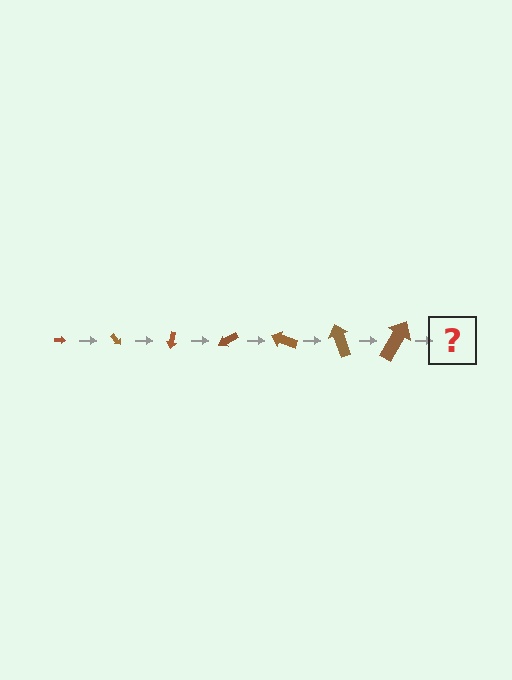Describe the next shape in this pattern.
It should be an arrow, larger than the previous one and rotated 350 degrees from the start.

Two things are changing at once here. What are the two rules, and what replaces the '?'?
The two rules are that the arrow grows larger each step and it rotates 50 degrees each step. The '?' should be an arrow, larger than the previous one and rotated 350 degrees from the start.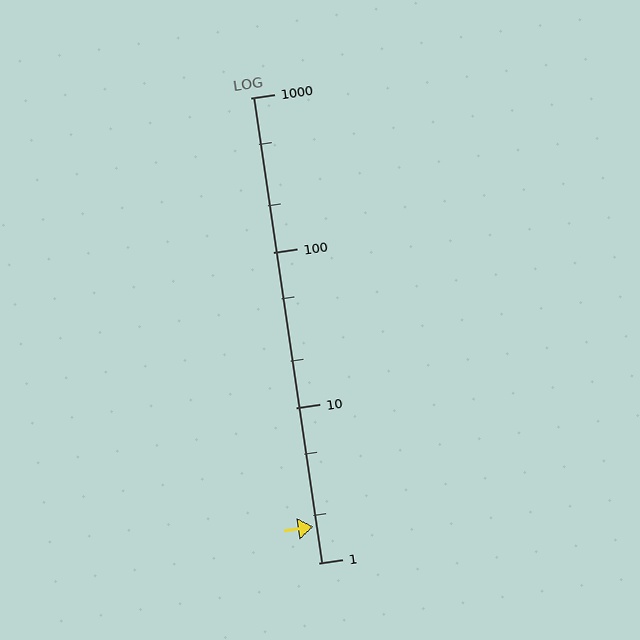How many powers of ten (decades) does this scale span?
The scale spans 3 decades, from 1 to 1000.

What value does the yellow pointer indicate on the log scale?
The pointer indicates approximately 1.7.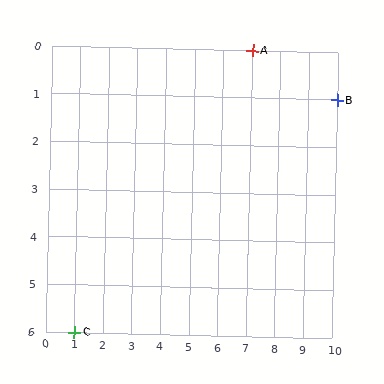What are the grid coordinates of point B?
Point B is at grid coordinates (10, 1).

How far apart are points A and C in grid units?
Points A and C are 6 columns and 6 rows apart (about 8.5 grid units diagonally).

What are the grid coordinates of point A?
Point A is at grid coordinates (7, 0).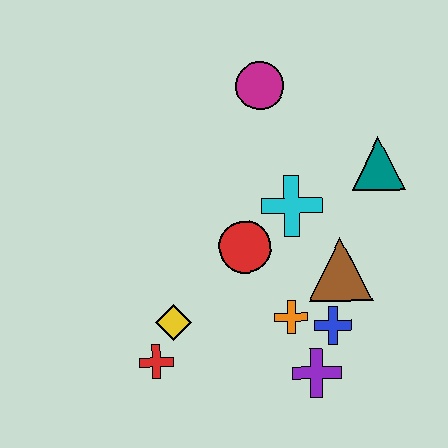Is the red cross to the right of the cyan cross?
No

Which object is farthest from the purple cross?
The magenta circle is farthest from the purple cross.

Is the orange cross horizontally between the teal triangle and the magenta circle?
Yes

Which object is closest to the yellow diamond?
The red cross is closest to the yellow diamond.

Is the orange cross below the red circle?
Yes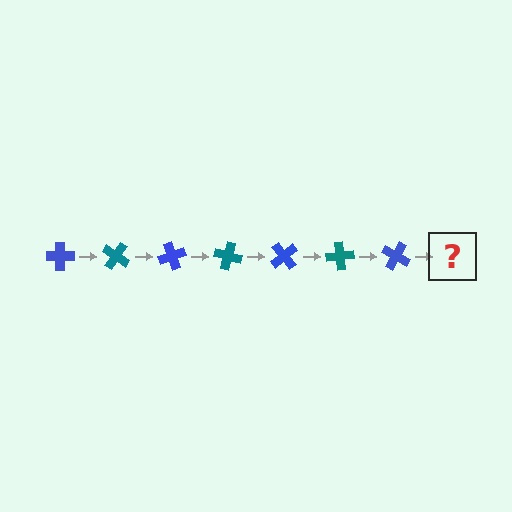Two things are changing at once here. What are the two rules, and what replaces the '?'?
The two rules are that it rotates 35 degrees each step and the color cycles through blue and teal. The '?' should be a teal cross, rotated 245 degrees from the start.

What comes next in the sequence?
The next element should be a teal cross, rotated 245 degrees from the start.